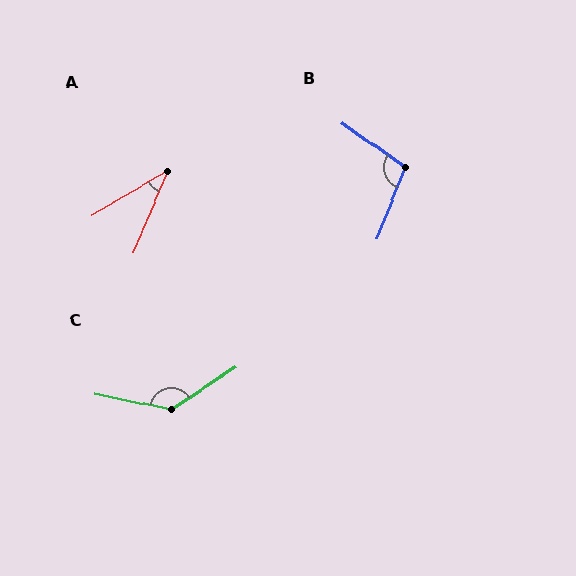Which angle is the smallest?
A, at approximately 37 degrees.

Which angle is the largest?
C, at approximately 136 degrees.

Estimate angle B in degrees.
Approximately 103 degrees.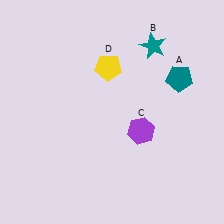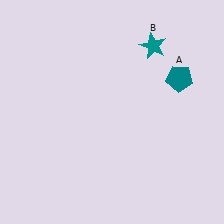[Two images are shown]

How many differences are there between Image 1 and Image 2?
There are 2 differences between the two images.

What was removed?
The purple hexagon (C), the yellow pentagon (D) were removed in Image 2.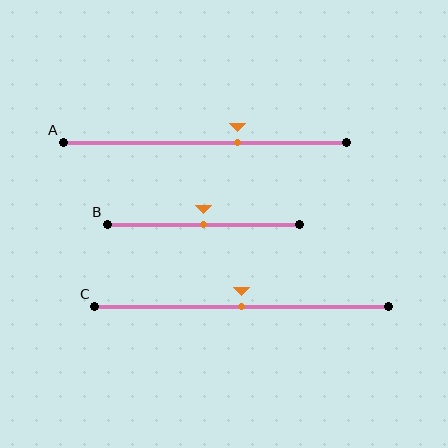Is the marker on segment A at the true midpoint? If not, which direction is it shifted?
No, the marker on segment A is shifted to the right by about 12% of the segment length.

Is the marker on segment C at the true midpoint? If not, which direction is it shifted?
Yes, the marker on segment C is at the true midpoint.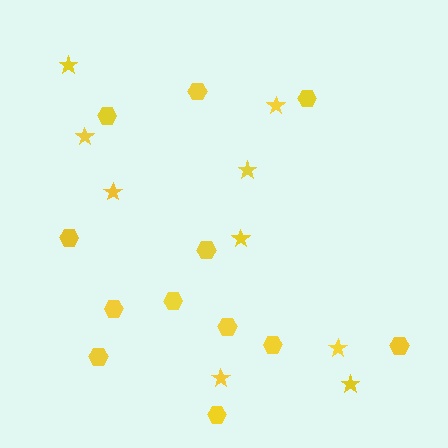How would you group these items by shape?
There are 2 groups: one group of hexagons (12) and one group of stars (9).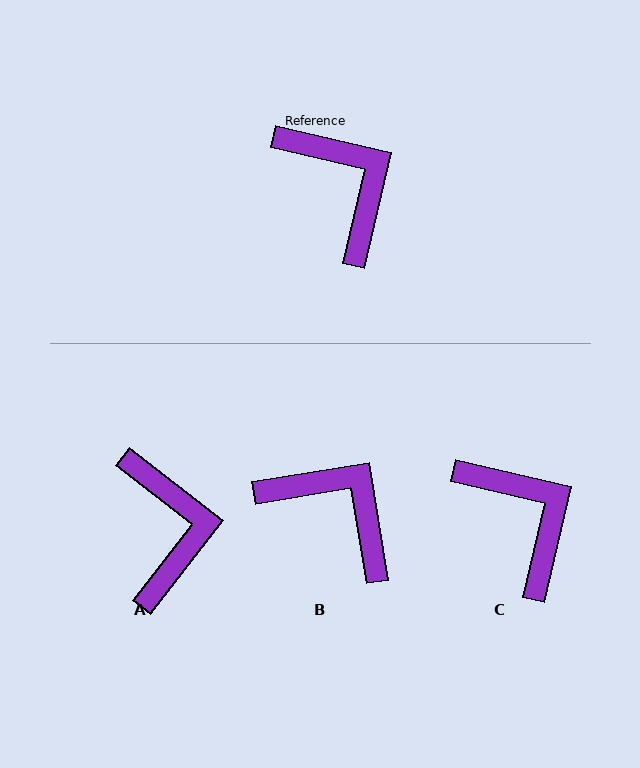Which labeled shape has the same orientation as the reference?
C.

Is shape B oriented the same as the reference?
No, it is off by about 22 degrees.